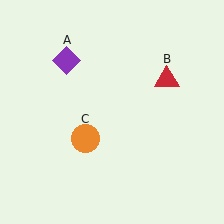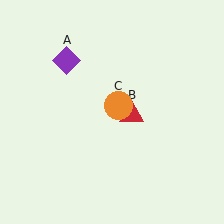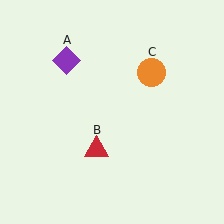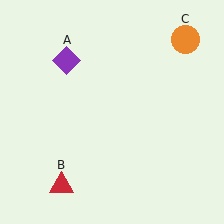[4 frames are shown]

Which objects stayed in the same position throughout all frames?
Purple diamond (object A) remained stationary.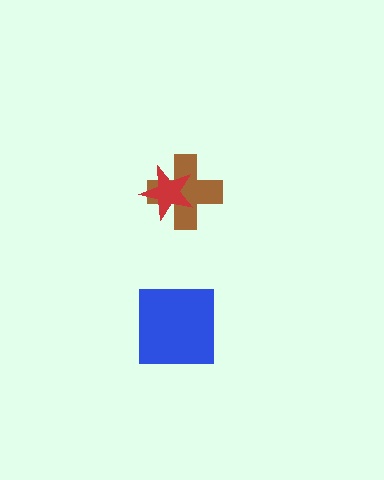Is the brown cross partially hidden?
Yes, it is partially covered by another shape.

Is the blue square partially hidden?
No, no other shape covers it.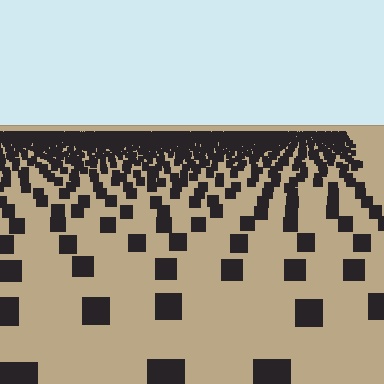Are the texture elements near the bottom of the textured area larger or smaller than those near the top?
Larger. Near the bottom, elements are closer to the viewer and appear at a bigger on-screen size.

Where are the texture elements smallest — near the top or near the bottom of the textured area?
Near the top.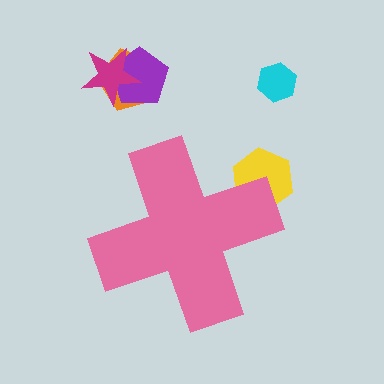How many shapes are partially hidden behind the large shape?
1 shape is partially hidden.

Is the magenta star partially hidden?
No, the magenta star is fully visible.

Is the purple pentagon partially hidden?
No, the purple pentagon is fully visible.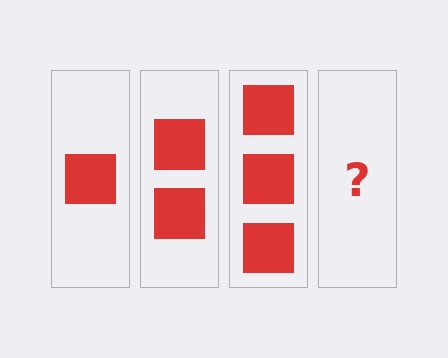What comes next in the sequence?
The next element should be 4 squares.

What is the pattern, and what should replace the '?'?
The pattern is that each step adds one more square. The '?' should be 4 squares.